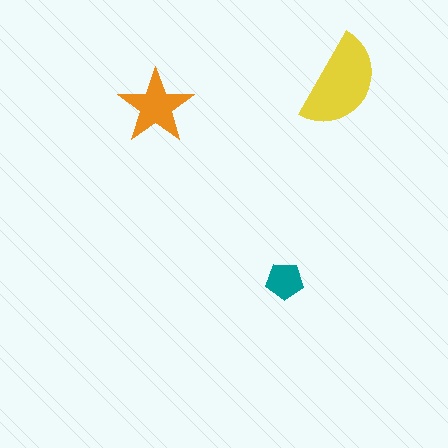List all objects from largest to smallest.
The yellow semicircle, the orange star, the teal pentagon.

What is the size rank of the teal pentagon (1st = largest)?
3rd.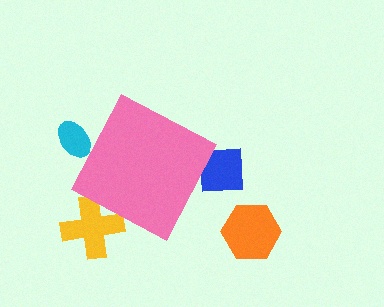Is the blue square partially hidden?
Yes, the blue square is partially hidden behind the pink diamond.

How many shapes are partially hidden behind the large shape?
3 shapes are partially hidden.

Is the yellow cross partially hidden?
Yes, the yellow cross is partially hidden behind the pink diamond.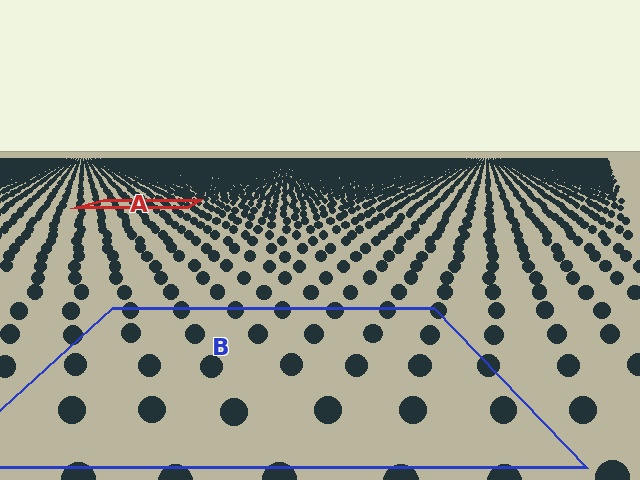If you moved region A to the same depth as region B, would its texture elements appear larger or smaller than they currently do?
They would appear larger. At a closer depth, the same texture elements are projected at a bigger on-screen size.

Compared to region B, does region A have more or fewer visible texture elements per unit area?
Region A has more texture elements per unit area — they are packed more densely because it is farther away.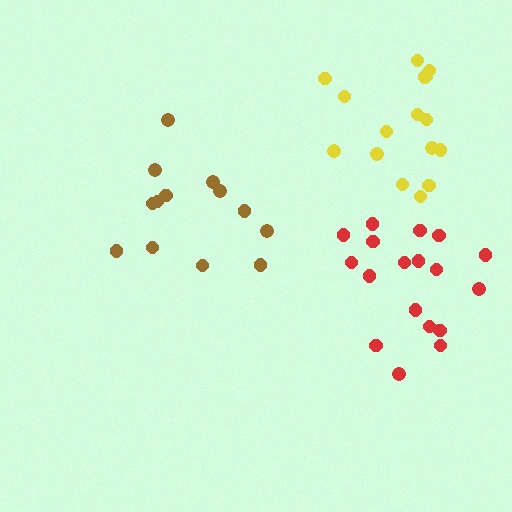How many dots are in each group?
Group 1: 14 dots, Group 2: 18 dots, Group 3: 16 dots (48 total).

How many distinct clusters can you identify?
There are 3 distinct clusters.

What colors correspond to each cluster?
The clusters are colored: brown, red, yellow.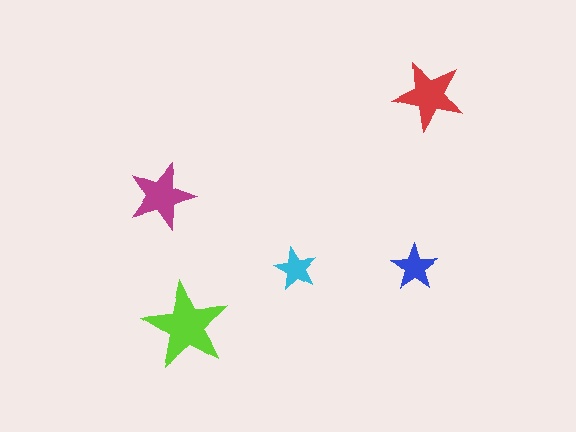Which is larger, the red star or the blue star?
The red one.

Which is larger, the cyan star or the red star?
The red one.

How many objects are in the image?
There are 5 objects in the image.